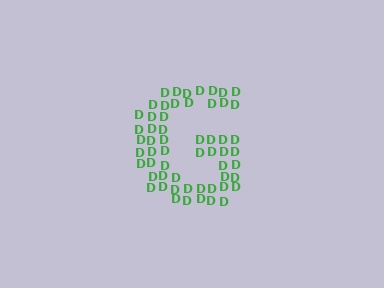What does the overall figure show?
The overall figure shows the letter G.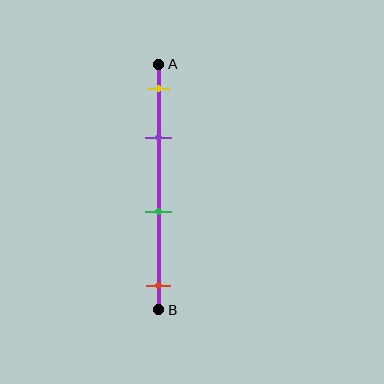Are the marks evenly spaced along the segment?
No, the marks are not evenly spaced.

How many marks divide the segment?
There are 4 marks dividing the segment.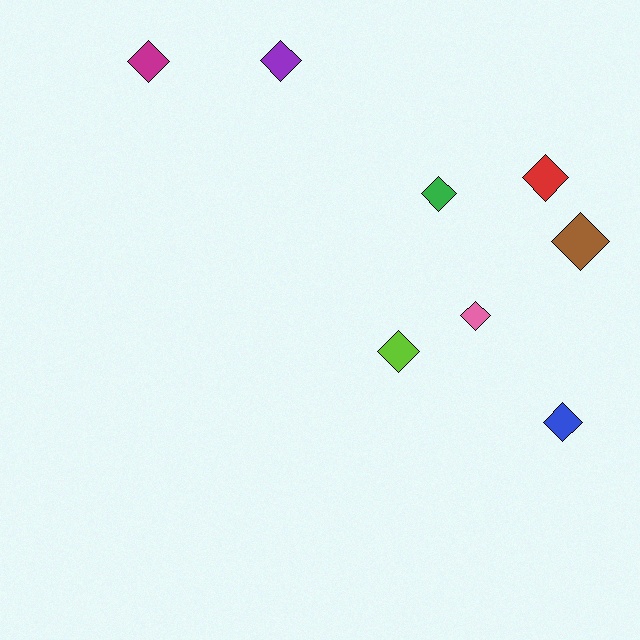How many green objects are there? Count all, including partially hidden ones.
There is 1 green object.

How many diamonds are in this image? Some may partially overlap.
There are 8 diamonds.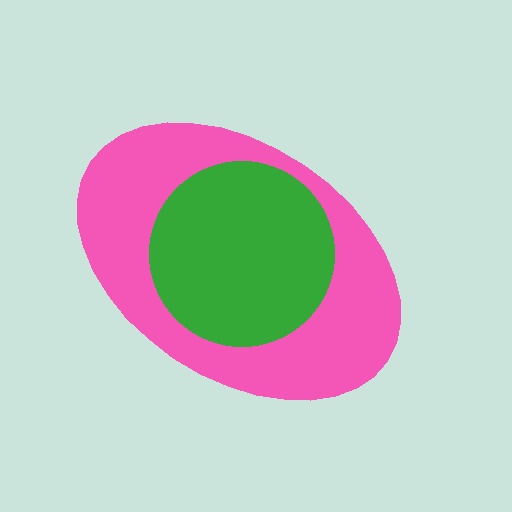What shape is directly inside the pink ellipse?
The green circle.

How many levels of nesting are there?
2.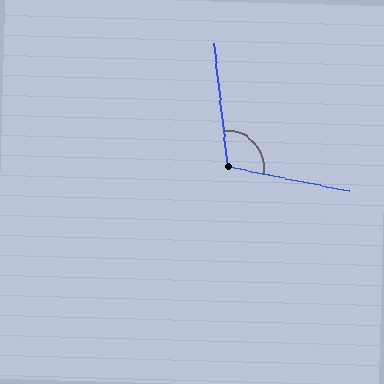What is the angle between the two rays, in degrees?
Approximately 107 degrees.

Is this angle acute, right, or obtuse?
It is obtuse.